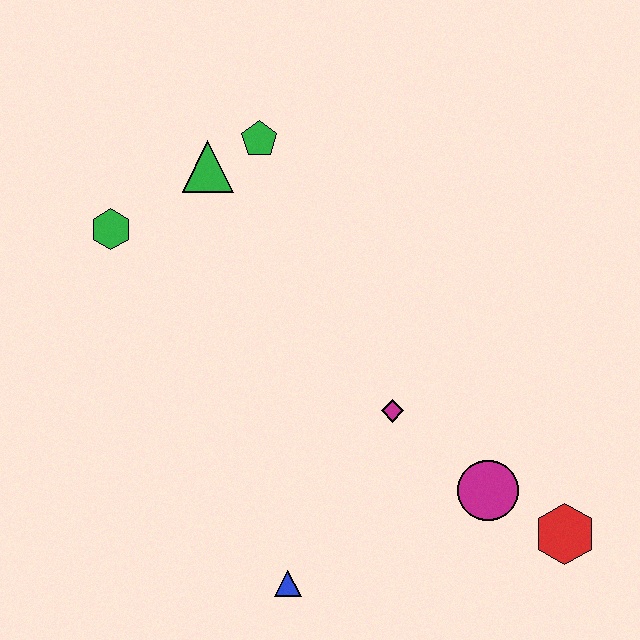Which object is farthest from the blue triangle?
The green pentagon is farthest from the blue triangle.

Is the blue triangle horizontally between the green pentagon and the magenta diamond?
Yes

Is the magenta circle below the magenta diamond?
Yes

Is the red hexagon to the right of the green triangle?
Yes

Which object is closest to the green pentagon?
The green triangle is closest to the green pentagon.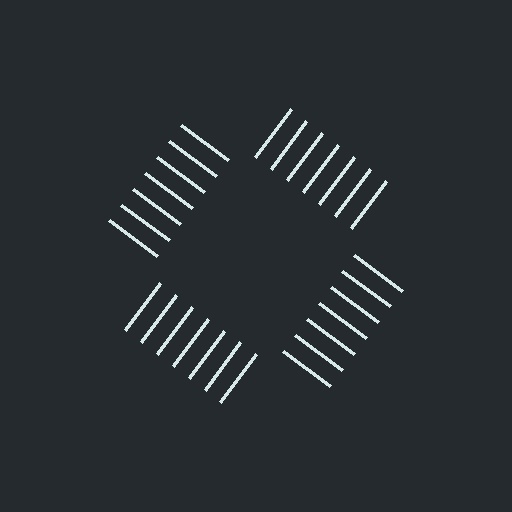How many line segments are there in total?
28 — 7 along each of the 4 edges.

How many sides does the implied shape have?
4 sides — the line-ends trace a square.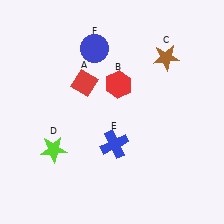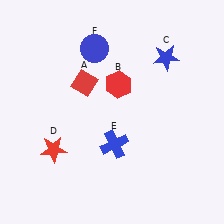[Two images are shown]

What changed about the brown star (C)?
In Image 1, C is brown. In Image 2, it changed to blue.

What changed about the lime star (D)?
In Image 1, D is lime. In Image 2, it changed to red.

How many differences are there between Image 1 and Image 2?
There are 2 differences between the two images.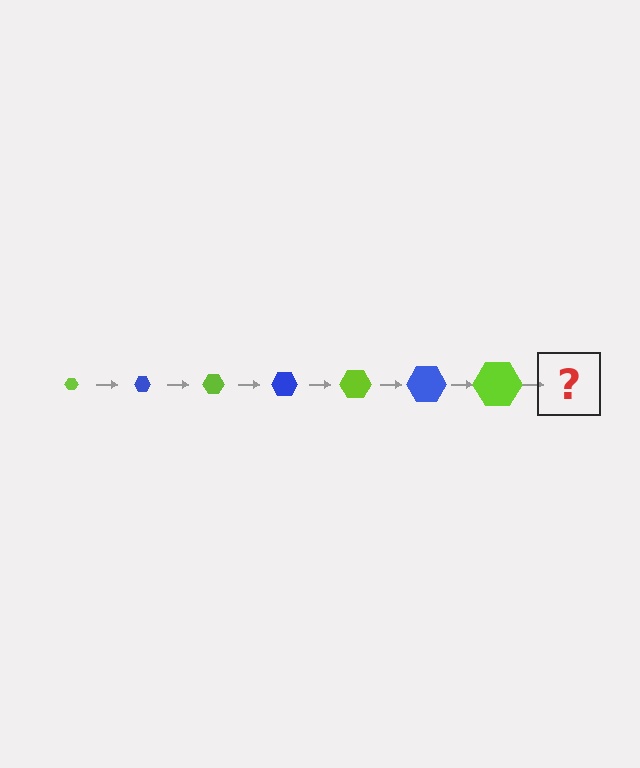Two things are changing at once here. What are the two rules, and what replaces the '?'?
The two rules are that the hexagon grows larger each step and the color cycles through lime and blue. The '?' should be a blue hexagon, larger than the previous one.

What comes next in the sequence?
The next element should be a blue hexagon, larger than the previous one.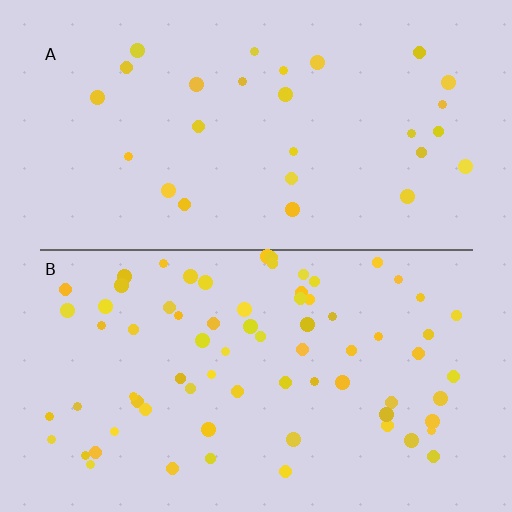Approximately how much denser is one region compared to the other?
Approximately 2.7× — region B over region A.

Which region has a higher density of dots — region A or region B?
B (the bottom).